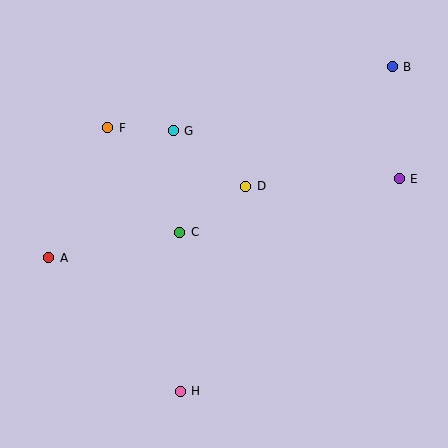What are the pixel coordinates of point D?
Point D is at (246, 186).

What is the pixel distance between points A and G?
The distance between A and G is 178 pixels.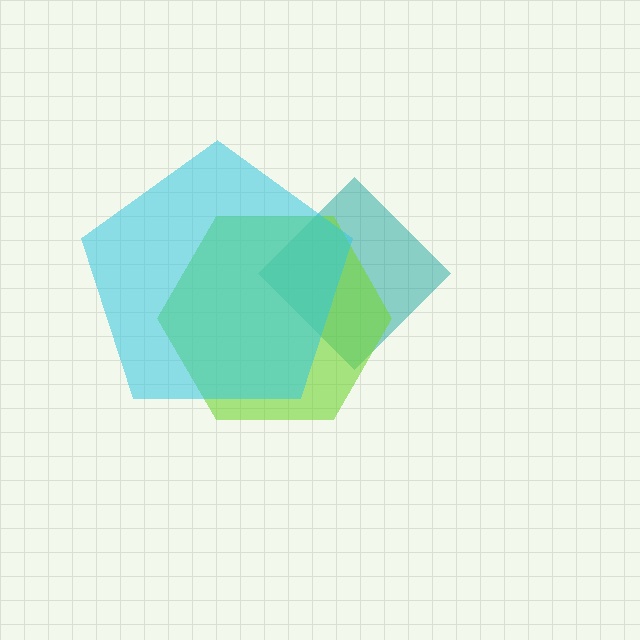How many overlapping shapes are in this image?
There are 3 overlapping shapes in the image.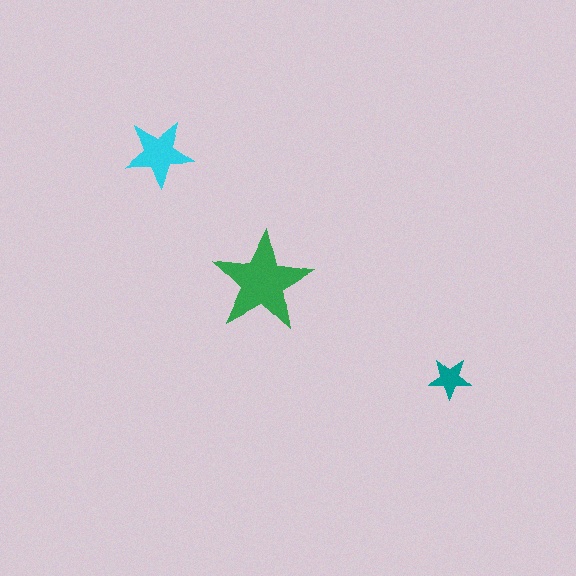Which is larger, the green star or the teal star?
The green one.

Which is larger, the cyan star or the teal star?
The cyan one.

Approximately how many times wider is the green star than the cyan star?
About 1.5 times wider.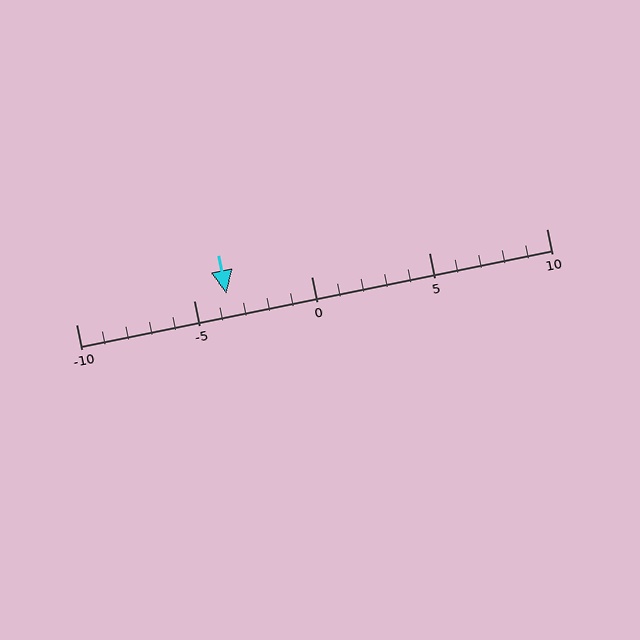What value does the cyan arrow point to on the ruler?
The cyan arrow points to approximately -4.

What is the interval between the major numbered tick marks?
The major tick marks are spaced 5 units apart.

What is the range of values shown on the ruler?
The ruler shows values from -10 to 10.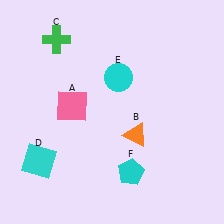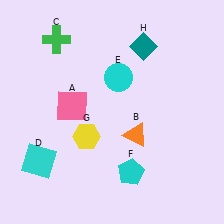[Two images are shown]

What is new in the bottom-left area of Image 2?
A yellow hexagon (G) was added in the bottom-left area of Image 2.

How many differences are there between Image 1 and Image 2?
There are 2 differences between the two images.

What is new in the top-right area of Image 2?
A teal diamond (H) was added in the top-right area of Image 2.